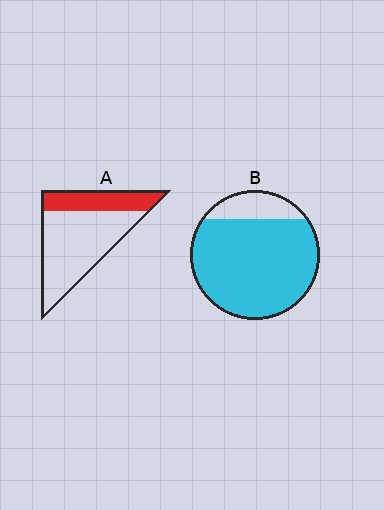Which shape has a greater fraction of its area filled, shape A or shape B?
Shape B.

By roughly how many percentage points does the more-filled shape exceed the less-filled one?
By roughly 55 percentage points (B over A).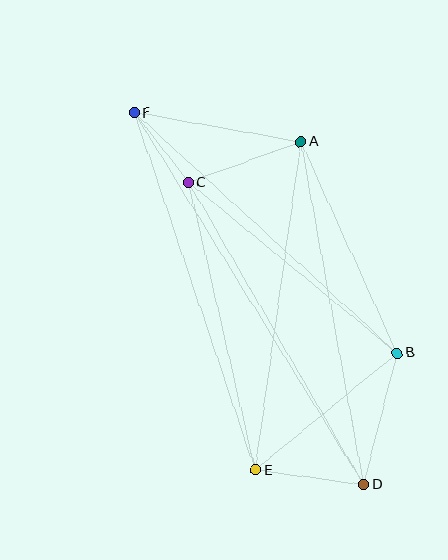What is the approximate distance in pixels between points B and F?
The distance between B and F is approximately 356 pixels.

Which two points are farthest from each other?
Points D and F are farthest from each other.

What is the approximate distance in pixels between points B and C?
The distance between B and C is approximately 269 pixels.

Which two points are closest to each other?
Points C and F are closest to each other.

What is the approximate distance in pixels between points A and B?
The distance between A and B is approximately 232 pixels.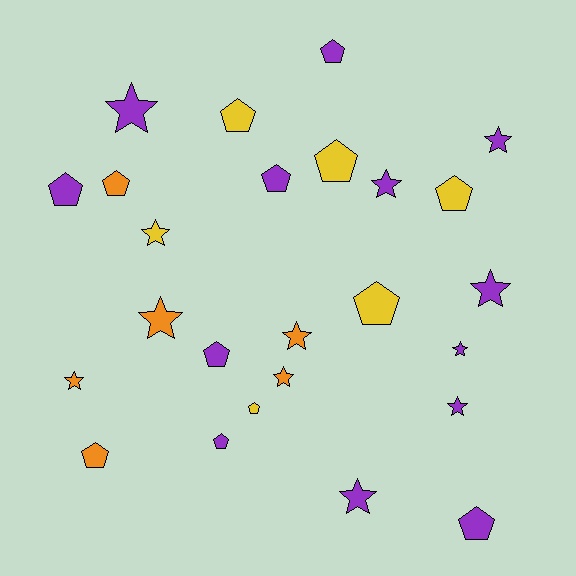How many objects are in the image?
There are 25 objects.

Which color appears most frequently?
Purple, with 13 objects.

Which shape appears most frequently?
Pentagon, with 13 objects.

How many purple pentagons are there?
There are 6 purple pentagons.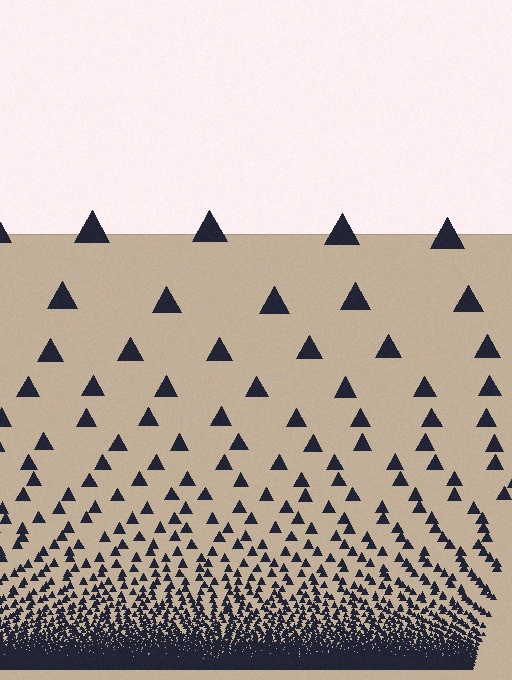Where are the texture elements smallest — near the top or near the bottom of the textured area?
Near the bottom.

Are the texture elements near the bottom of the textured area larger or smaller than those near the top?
Smaller. The gradient is inverted — elements near the bottom are smaller and denser.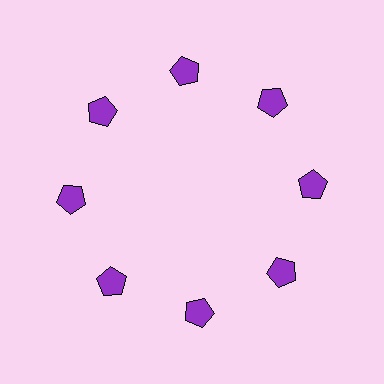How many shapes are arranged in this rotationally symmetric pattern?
There are 8 shapes, arranged in 8 groups of 1.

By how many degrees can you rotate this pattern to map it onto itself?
The pattern maps onto itself every 45 degrees of rotation.